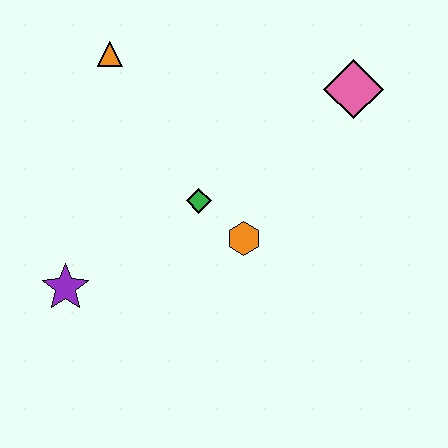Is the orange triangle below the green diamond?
No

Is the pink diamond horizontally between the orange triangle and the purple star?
No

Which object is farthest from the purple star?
The pink diamond is farthest from the purple star.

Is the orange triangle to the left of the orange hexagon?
Yes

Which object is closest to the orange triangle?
The green diamond is closest to the orange triangle.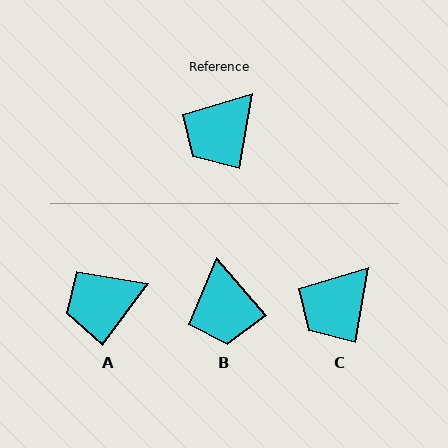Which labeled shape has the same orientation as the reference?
C.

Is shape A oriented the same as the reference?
No, it is off by about 27 degrees.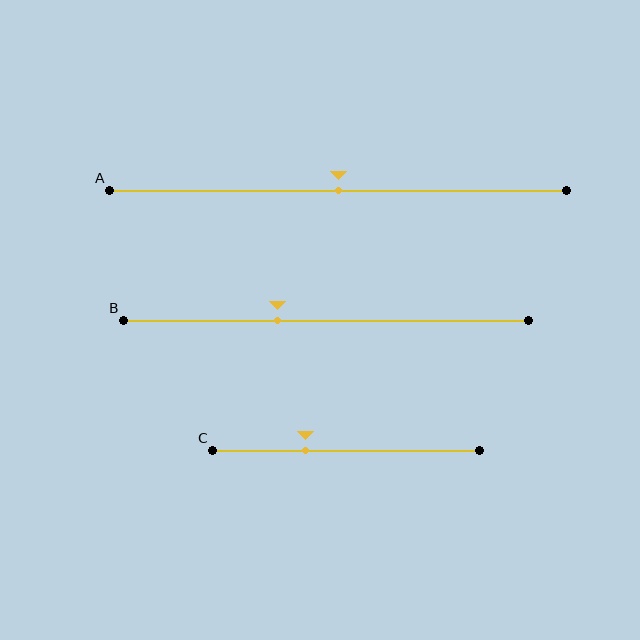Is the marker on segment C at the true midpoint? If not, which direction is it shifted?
No, the marker on segment C is shifted to the left by about 15% of the segment length.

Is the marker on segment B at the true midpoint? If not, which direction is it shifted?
No, the marker on segment B is shifted to the left by about 12% of the segment length.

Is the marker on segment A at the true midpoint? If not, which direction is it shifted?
Yes, the marker on segment A is at the true midpoint.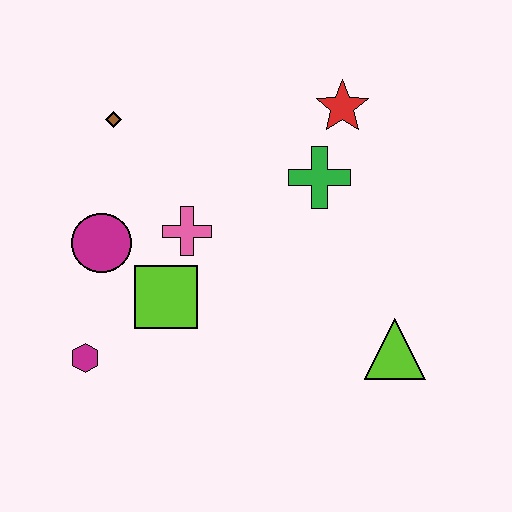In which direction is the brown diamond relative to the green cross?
The brown diamond is to the left of the green cross.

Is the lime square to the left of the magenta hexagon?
No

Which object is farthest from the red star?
The magenta hexagon is farthest from the red star.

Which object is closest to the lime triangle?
The green cross is closest to the lime triangle.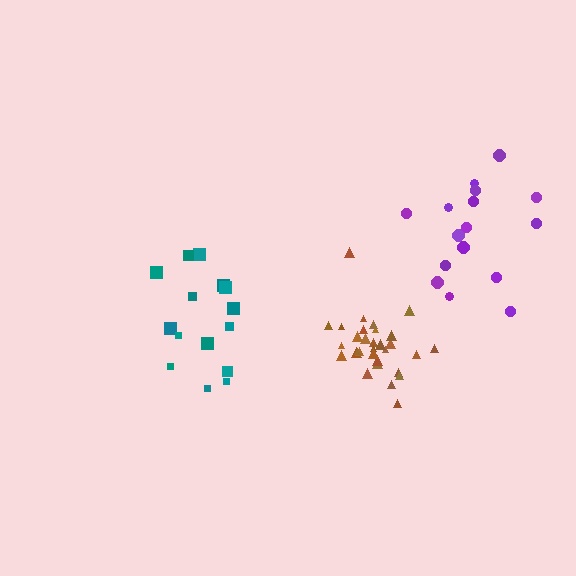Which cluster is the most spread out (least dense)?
Purple.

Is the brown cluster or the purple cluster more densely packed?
Brown.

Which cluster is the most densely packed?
Brown.